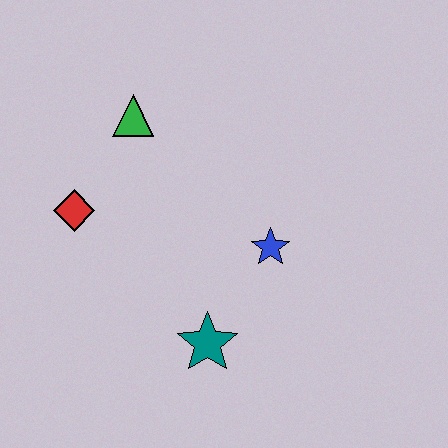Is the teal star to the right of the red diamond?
Yes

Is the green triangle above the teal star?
Yes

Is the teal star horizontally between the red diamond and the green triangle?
No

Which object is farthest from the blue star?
The red diamond is farthest from the blue star.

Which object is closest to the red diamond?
The green triangle is closest to the red diamond.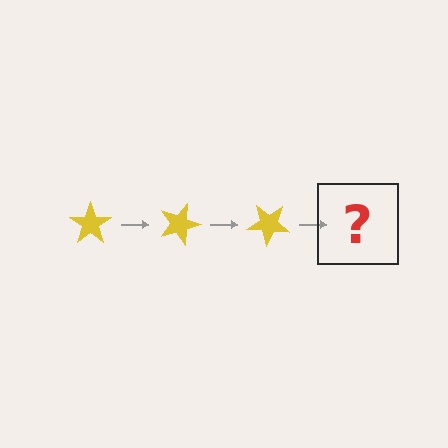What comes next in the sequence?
The next element should be a yellow star rotated 60 degrees.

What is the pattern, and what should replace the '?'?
The pattern is that the star rotates 20 degrees each step. The '?' should be a yellow star rotated 60 degrees.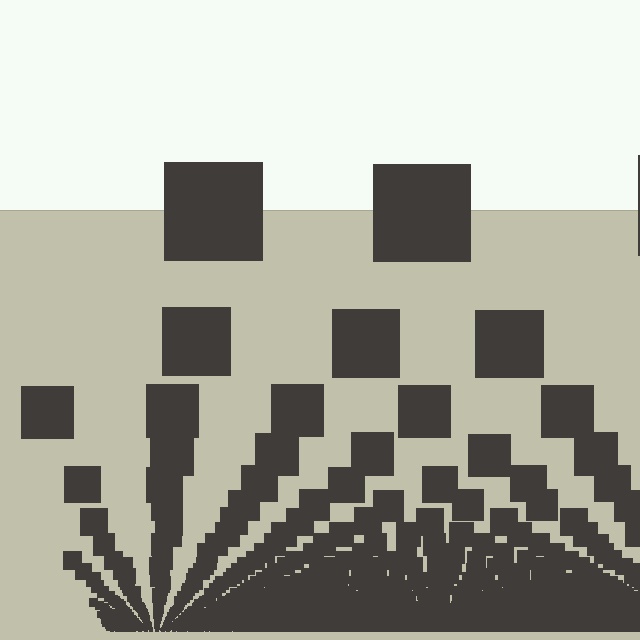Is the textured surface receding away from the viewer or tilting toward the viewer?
The surface appears to tilt toward the viewer. Texture elements get larger and sparser toward the top.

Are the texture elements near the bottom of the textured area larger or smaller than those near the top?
Smaller. The gradient is inverted — elements near the bottom are smaller and denser.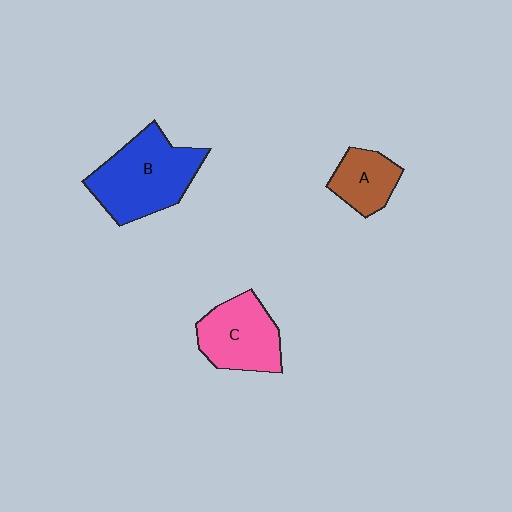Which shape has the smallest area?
Shape A (brown).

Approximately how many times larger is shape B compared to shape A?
Approximately 2.1 times.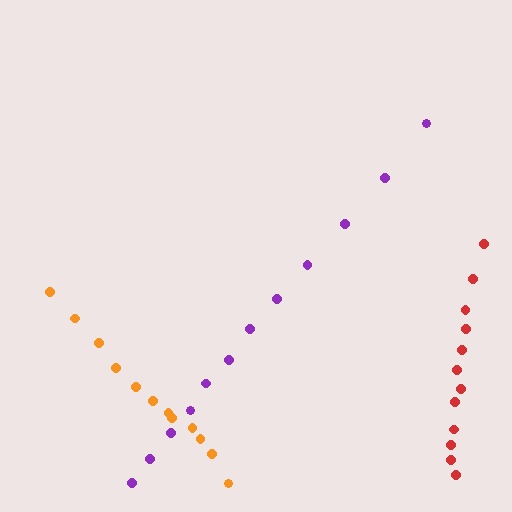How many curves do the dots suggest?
There are 3 distinct paths.